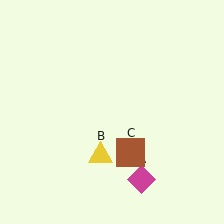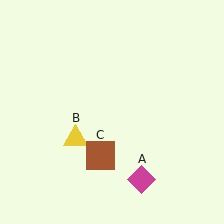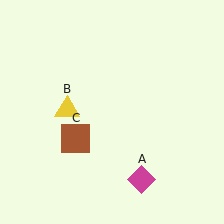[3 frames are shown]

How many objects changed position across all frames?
2 objects changed position: yellow triangle (object B), brown square (object C).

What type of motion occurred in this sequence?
The yellow triangle (object B), brown square (object C) rotated clockwise around the center of the scene.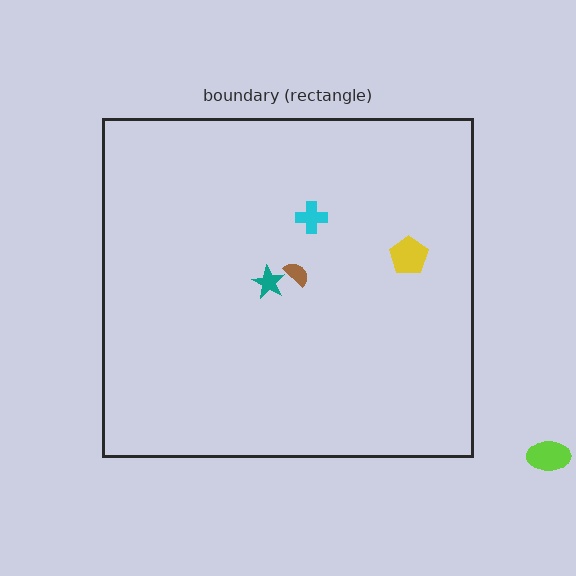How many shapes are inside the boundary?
4 inside, 1 outside.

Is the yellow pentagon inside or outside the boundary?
Inside.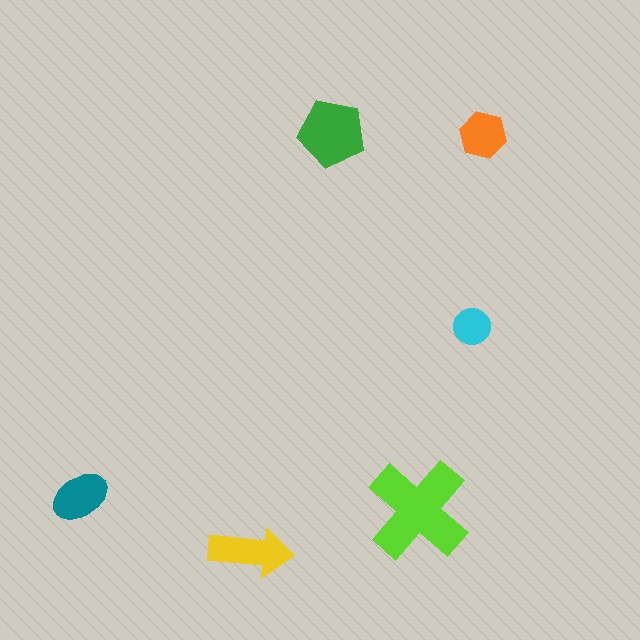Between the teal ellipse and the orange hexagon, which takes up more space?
The teal ellipse.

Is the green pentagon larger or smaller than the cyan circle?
Larger.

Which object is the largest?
The lime cross.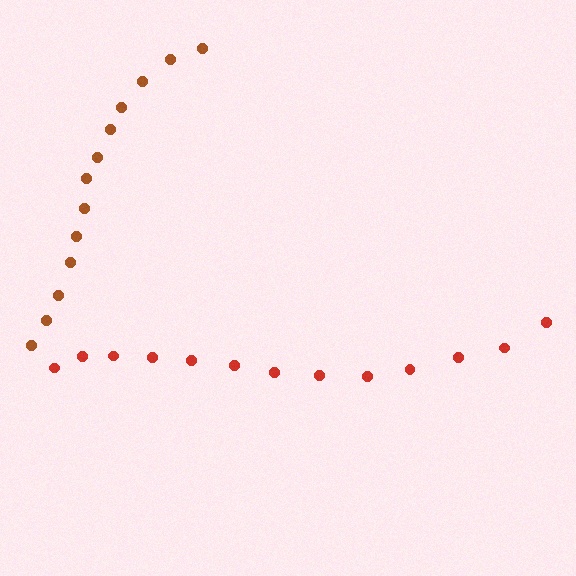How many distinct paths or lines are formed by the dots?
There are 2 distinct paths.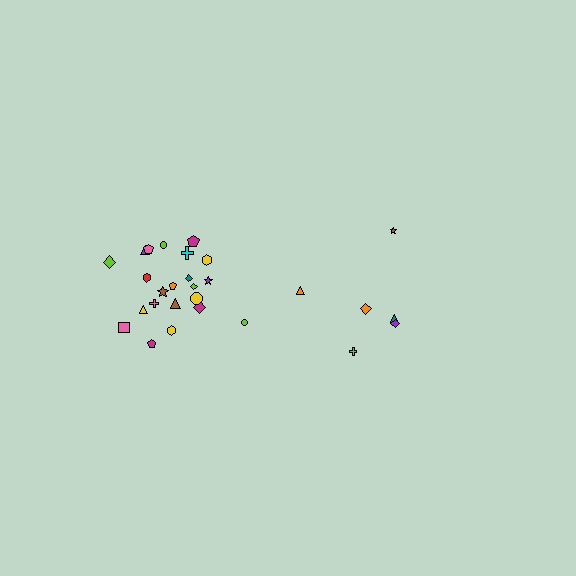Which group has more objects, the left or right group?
The left group.